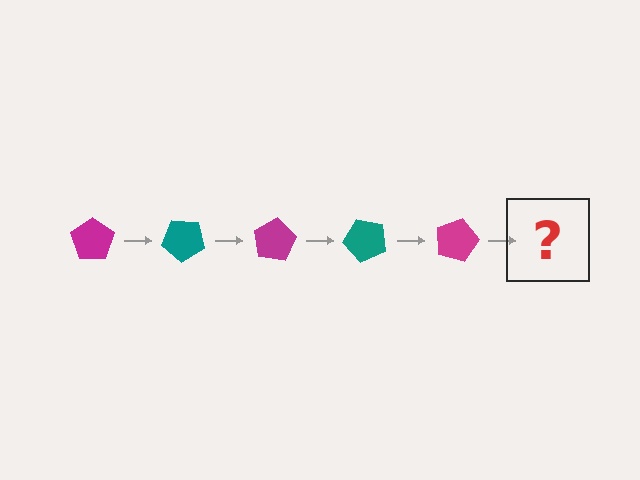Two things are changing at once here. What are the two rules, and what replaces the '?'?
The two rules are that it rotates 40 degrees each step and the color cycles through magenta and teal. The '?' should be a teal pentagon, rotated 200 degrees from the start.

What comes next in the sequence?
The next element should be a teal pentagon, rotated 200 degrees from the start.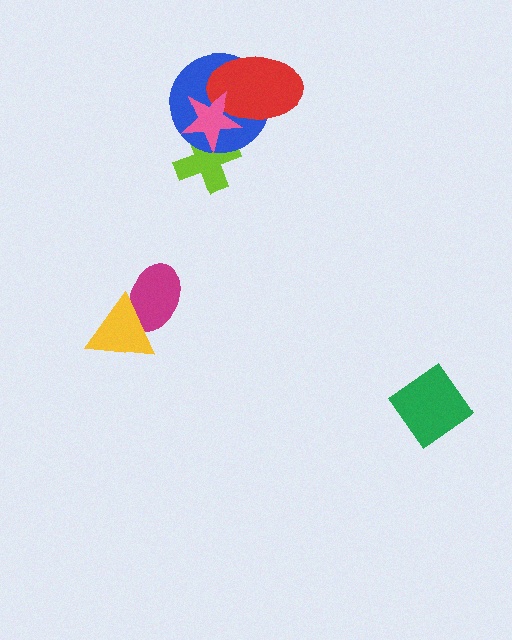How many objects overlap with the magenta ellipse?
1 object overlaps with the magenta ellipse.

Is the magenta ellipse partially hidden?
Yes, it is partially covered by another shape.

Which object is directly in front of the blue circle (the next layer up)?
The red ellipse is directly in front of the blue circle.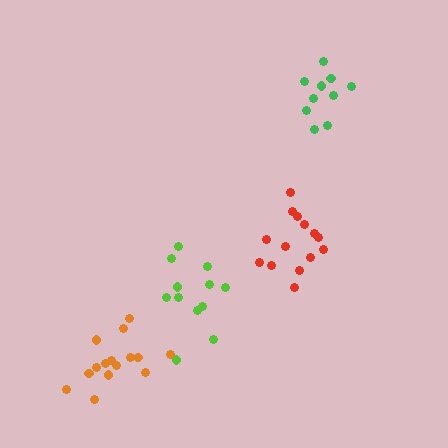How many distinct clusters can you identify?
There are 4 distinct clusters.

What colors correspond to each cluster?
The clusters are colored: green, lime, orange, red.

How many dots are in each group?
Group 1: 10 dots, Group 2: 12 dots, Group 3: 15 dots, Group 4: 14 dots (51 total).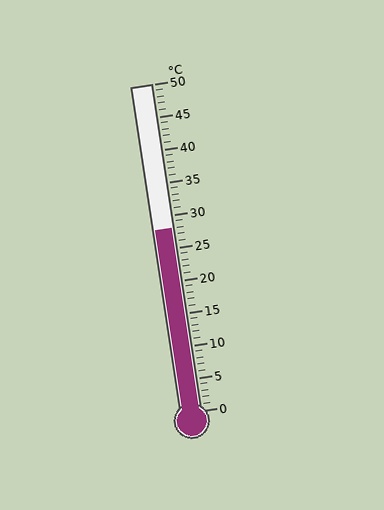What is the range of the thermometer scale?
The thermometer scale ranges from 0°C to 50°C.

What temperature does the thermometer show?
The thermometer shows approximately 28°C.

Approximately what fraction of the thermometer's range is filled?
The thermometer is filled to approximately 55% of its range.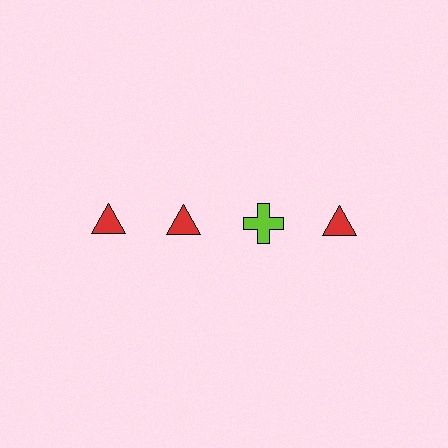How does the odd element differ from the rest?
It differs in both color (lime instead of red) and shape (cross instead of triangle).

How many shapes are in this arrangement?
There are 4 shapes arranged in a grid pattern.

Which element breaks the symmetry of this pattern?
The lime cross in the top row, center column breaks the symmetry. All other shapes are red triangles.